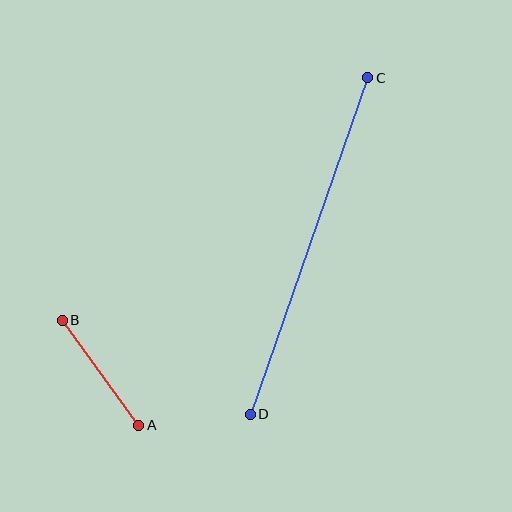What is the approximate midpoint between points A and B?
The midpoint is at approximately (100, 373) pixels.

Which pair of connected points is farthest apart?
Points C and D are farthest apart.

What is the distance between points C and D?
The distance is approximately 357 pixels.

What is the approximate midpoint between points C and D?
The midpoint is at approximately (309, 246) pixels.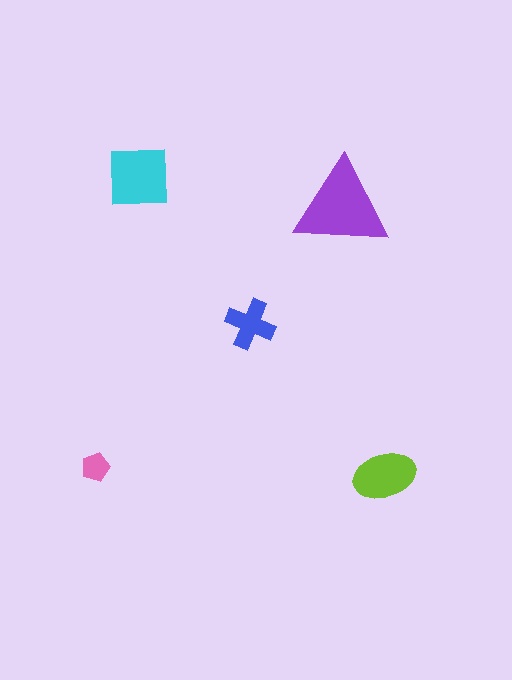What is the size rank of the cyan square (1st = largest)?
2nd.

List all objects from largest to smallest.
The purple triangle, the cyan square, the lime ellipse, the blue cross, the pink pentagon.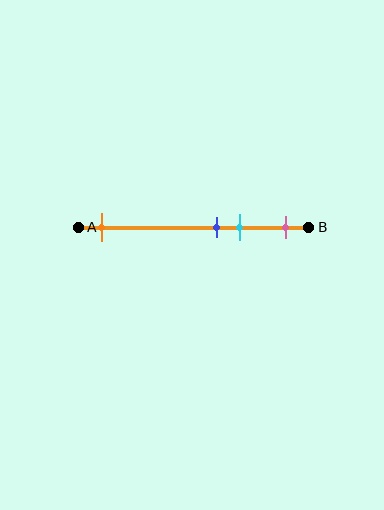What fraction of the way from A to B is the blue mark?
The blue mark is approximately 60% (0.6) of the way from A to B.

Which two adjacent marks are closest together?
The blue and cyan marks are the closest adjacent pair.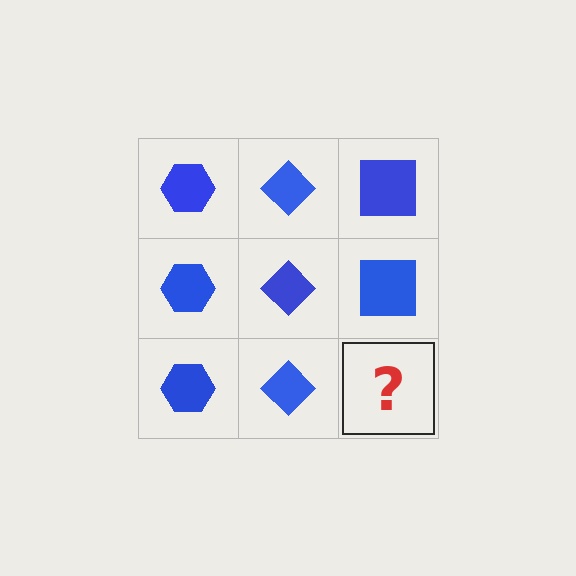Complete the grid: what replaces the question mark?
The question mark should be replaced with a blue square.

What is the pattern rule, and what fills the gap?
The rule is that each column has a consistent shape. The gap should be filled with a blue square.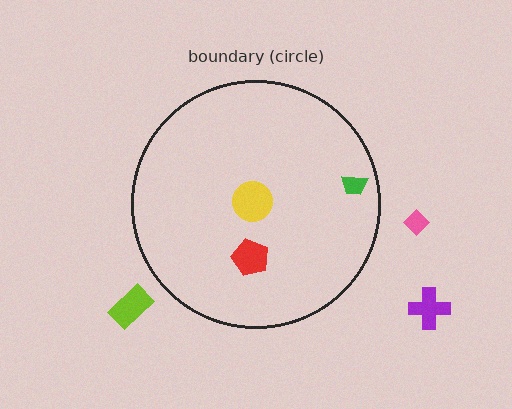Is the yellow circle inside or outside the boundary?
Inside.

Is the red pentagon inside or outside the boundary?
Inside.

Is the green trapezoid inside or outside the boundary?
Inside.